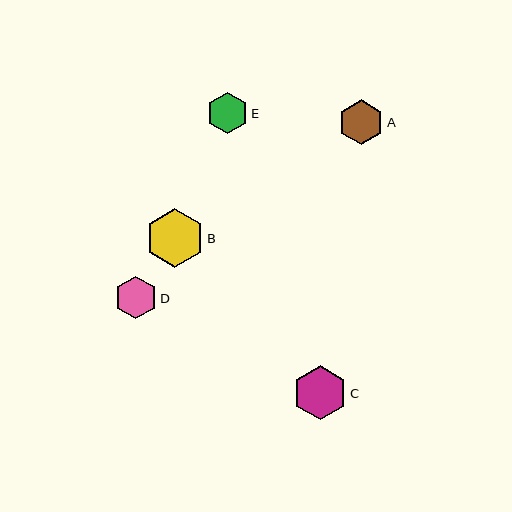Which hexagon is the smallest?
Hexagon E is the smallest with a size of approximately 41 pixels.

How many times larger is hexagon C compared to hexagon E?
Hexagon C is approximately 1.3 times the size of hexagon E.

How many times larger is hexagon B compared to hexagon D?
Hexagon B is approximately 1.4 times the size of hexagon D.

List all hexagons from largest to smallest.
From largest to smallest: B, C, A, D, E.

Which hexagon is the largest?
Hexagon B is the largest with a size of approximately 58 pixels.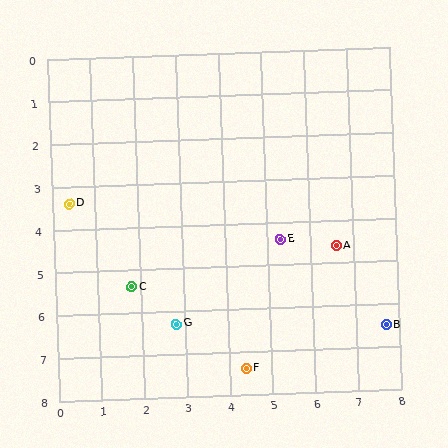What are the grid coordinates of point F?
Point F is at approximately (4.4, 7.4).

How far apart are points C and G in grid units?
Points C and G are about 1.3 grid units apart.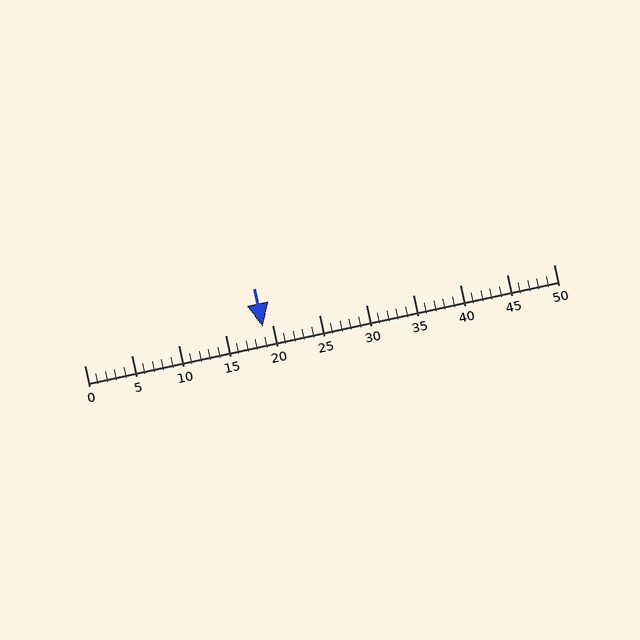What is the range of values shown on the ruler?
The ruler shows values from 0 to 50.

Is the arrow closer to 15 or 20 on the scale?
The arrow is closer to 20.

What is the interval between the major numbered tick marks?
The major tick marks are spaced 5 units apart.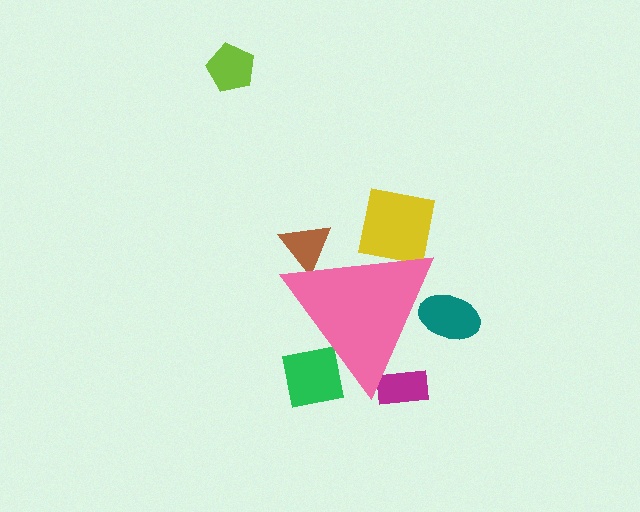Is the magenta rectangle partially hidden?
Yes, the magenta rectangle is partially hidden behind the pink triangle.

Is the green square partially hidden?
Yes, the green square is partially hidden behind the pink triangle.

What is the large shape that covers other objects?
A pink triangle.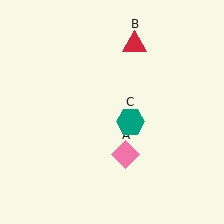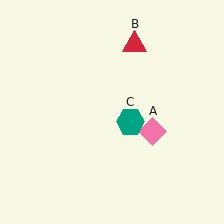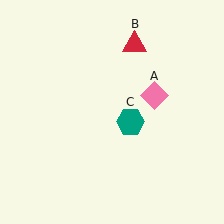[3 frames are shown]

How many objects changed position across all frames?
1 object changed position: pink diamond (object A).